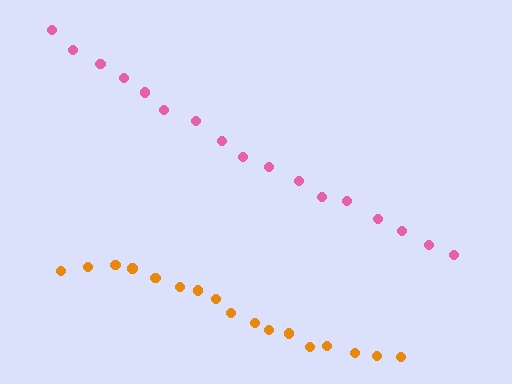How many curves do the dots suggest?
There are 2 distinct paths.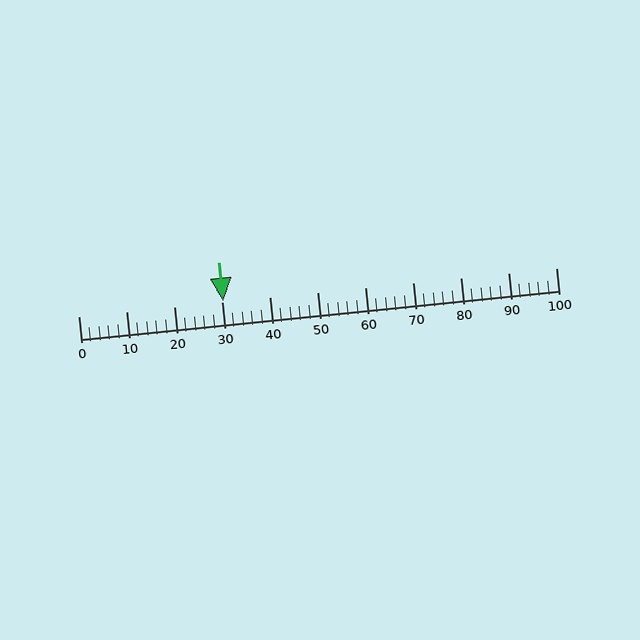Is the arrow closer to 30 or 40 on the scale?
The arrow is closer to 30.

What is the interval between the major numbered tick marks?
The major tick marks are spaced 10 units apart.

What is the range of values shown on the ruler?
The ruler shows values from 0 to 100.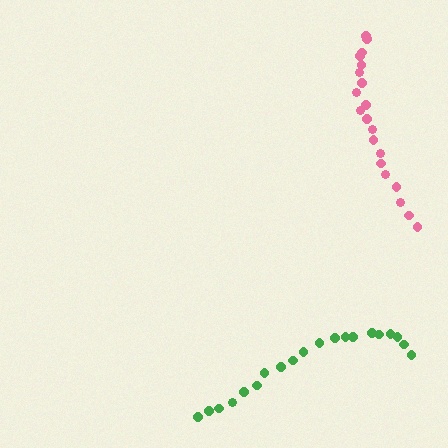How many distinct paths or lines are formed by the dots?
There are 2 distinct paths.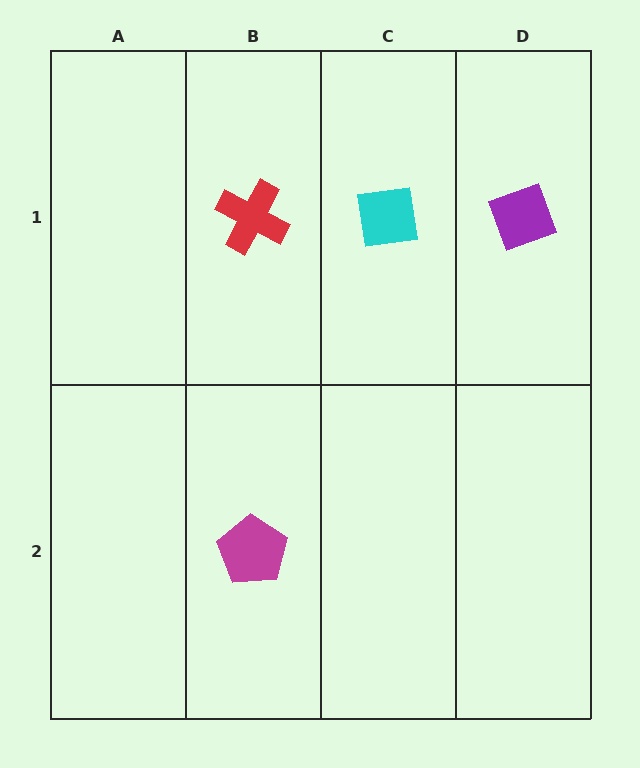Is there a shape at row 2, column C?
No, that cell is empty.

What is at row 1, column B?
A red cross.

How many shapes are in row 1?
3 shapes.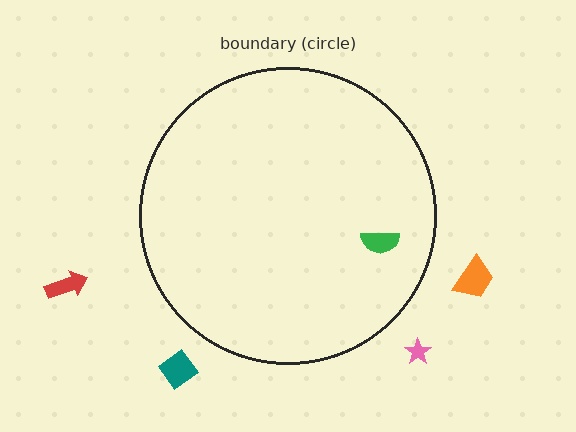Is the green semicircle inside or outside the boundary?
Inside.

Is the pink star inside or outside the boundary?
Outside.